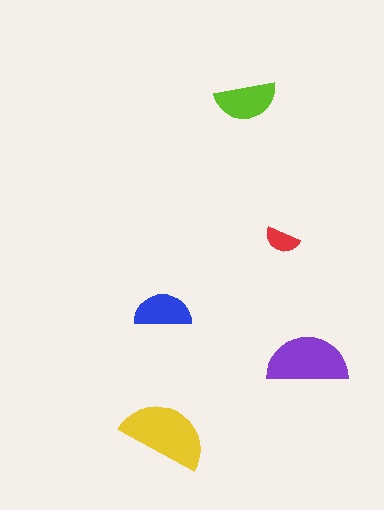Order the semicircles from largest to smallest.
the yellow one, the purple one, the lime one, the blue one, the red one.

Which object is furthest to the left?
The blue semicircle is leftmost.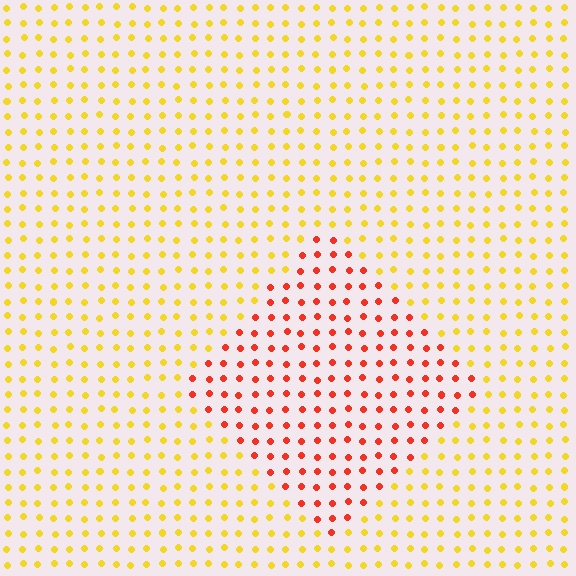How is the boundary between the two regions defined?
The boundary is defined purely by a slight shift in hue (about 48 degrees). Spacing, size, and orientation are identical on both sides.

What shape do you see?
I see a diamond.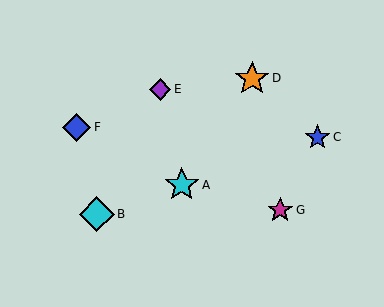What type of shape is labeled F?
Shape F is a blue diamond.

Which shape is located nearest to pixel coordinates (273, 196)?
The magenta star (labeled G) at (280, 210) is nearest to that location.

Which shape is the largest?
The cyan diamond (labeled B) is the largest.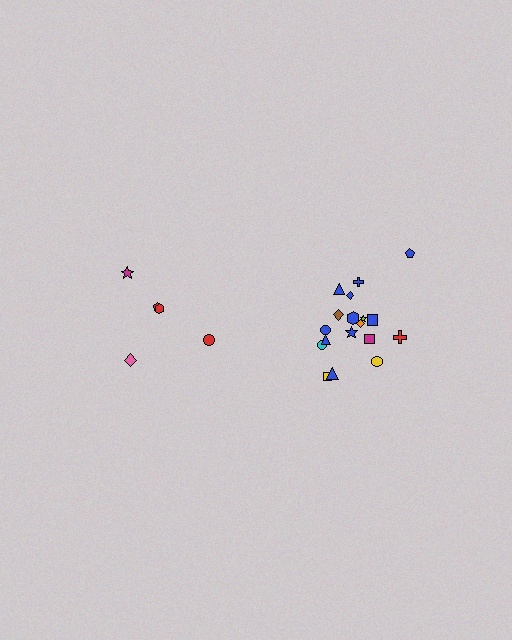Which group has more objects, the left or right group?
The right group.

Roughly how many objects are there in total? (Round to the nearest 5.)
Roughly 25 objects in total.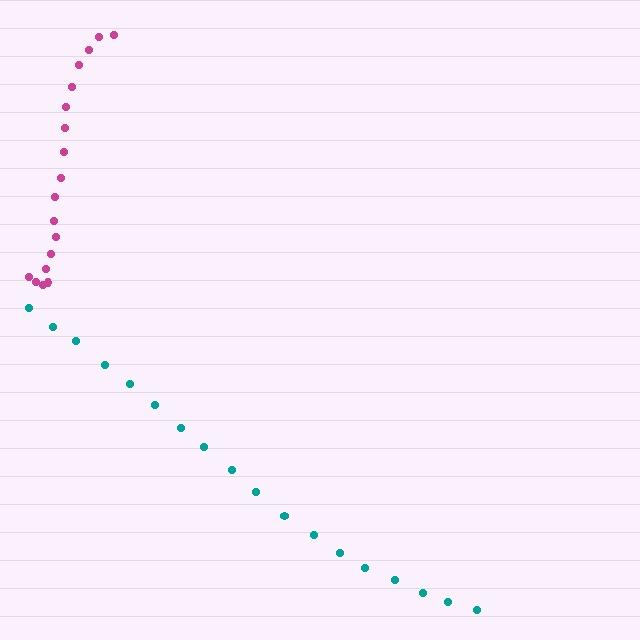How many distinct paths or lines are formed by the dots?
There are 2 distinct paths.